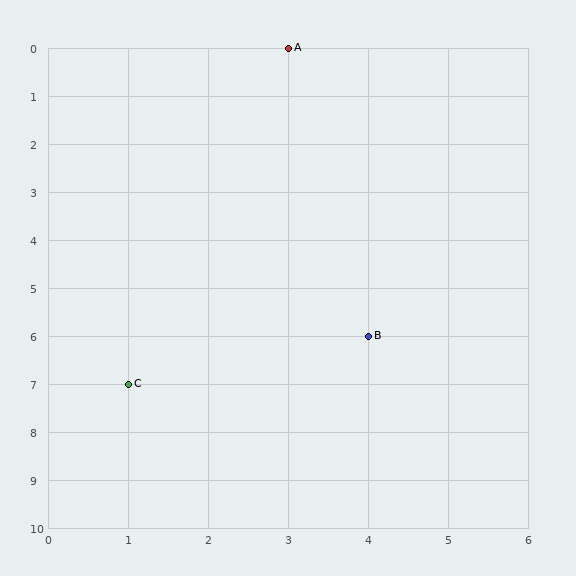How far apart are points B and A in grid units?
Points B and A are 1 column and 6 rows apart (about 6.1 grid units diagonally).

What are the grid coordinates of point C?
Point C is at grid coordinates (1, 7).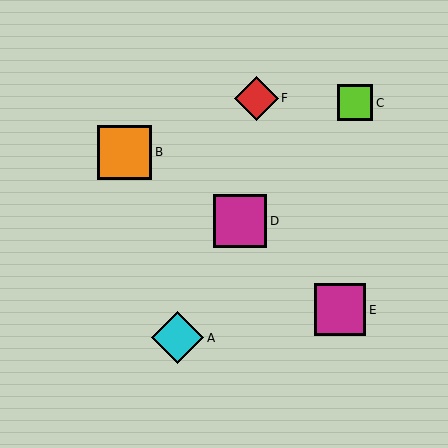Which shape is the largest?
The orange square (labeled B) is the largest.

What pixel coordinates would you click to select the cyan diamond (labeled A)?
Click at (178, 338) to select the cyan diamond A.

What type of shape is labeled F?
Shape F is a red diamond.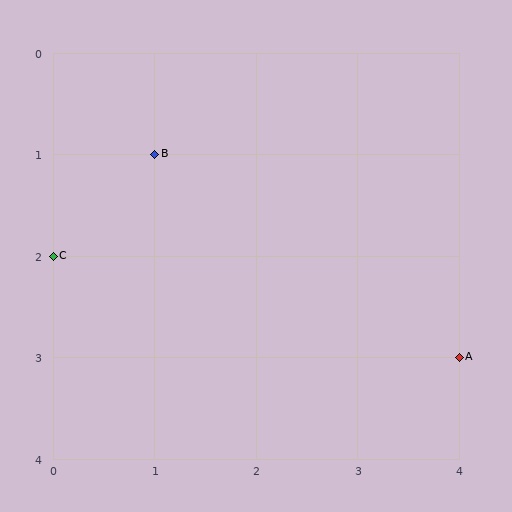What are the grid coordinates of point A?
Point A is at grid coordinates (4, 3).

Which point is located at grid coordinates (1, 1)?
Point B is at (1, 1).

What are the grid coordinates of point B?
Point B is at grid coordinates (1, 1).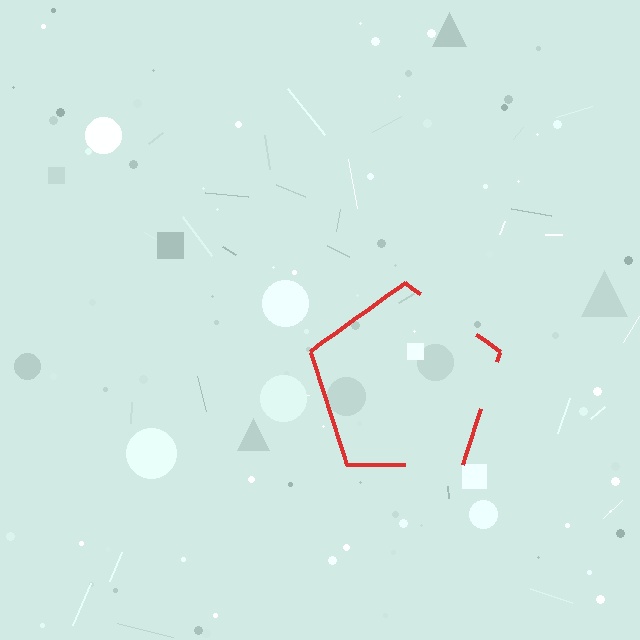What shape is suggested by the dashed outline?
The dashed outline suggests a pentagon.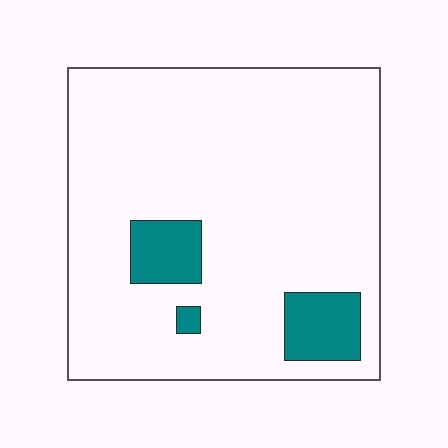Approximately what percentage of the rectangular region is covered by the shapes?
Approximately 10%.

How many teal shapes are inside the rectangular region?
3.